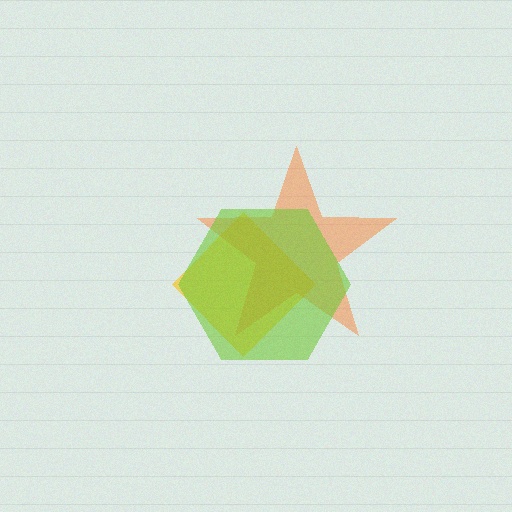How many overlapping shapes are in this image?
There are 3 overlapping shapes in the image.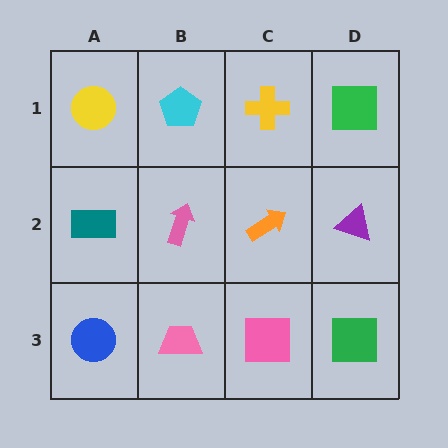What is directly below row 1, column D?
A purple triangle.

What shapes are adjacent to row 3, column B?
A pink arrow (row 2, column B), a blue circle (row 3, column A), a pink square (row 3, column C).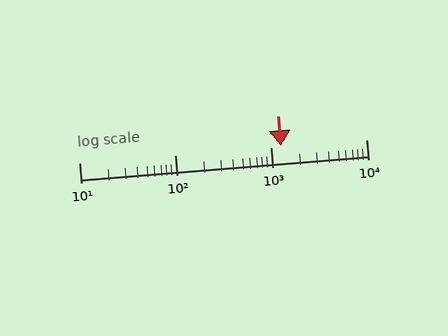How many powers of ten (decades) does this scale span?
The scale spans 3 decades, from 10 to 10000.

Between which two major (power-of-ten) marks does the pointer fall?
The pointer is between 1000 and 10000.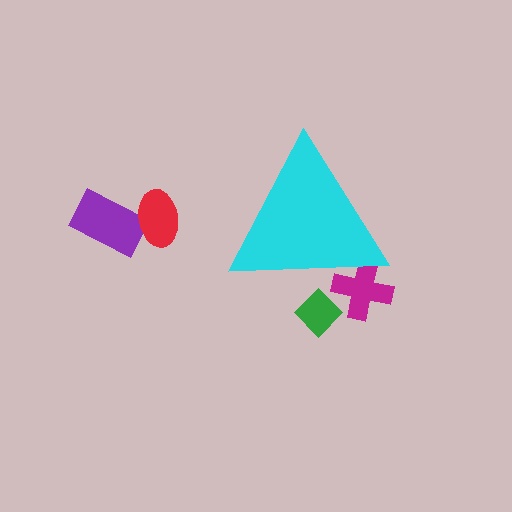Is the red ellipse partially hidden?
No, the red ellipse is fully visible.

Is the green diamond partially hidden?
Yes, the green diamond is partially hidden behind the cyan triangle.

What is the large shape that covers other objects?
A cyan triangle.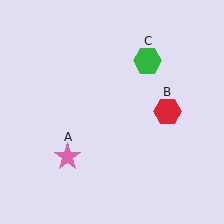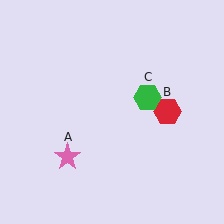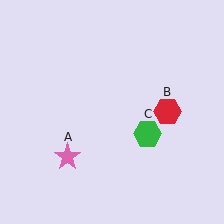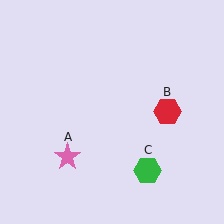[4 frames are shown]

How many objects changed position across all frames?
1 object changed position: green hexagon (object C).